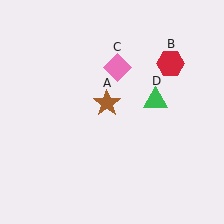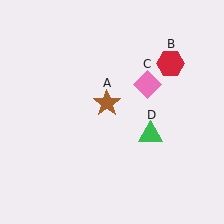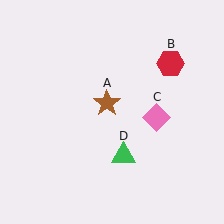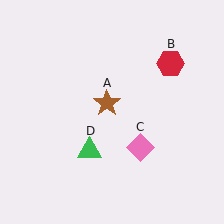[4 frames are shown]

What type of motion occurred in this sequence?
The pink diamond (object C), green triangle (object D) rotated clockwise around the center of the scene.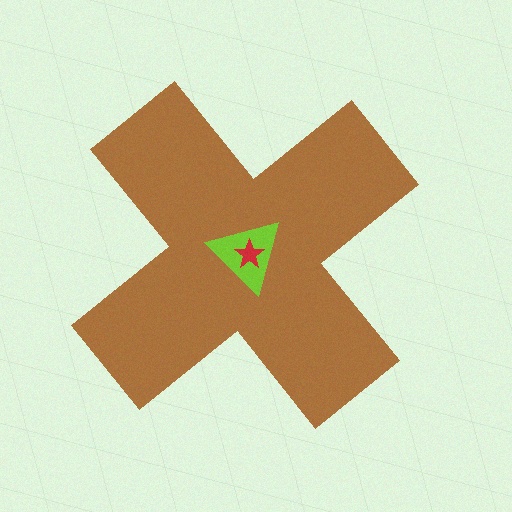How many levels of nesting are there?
3.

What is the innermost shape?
The red star.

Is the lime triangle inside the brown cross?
Yes.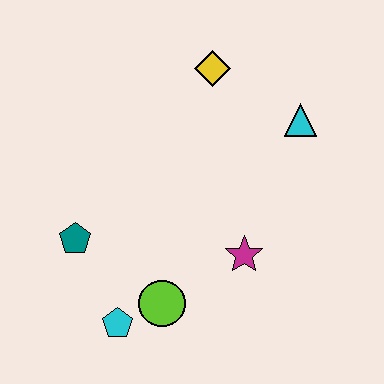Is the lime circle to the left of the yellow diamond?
Yes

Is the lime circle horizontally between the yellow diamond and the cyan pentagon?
Yes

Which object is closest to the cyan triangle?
The yellow diamond is closest to the cyan triangle.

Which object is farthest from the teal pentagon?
The cyan triangle is farthest from the teal pentagon.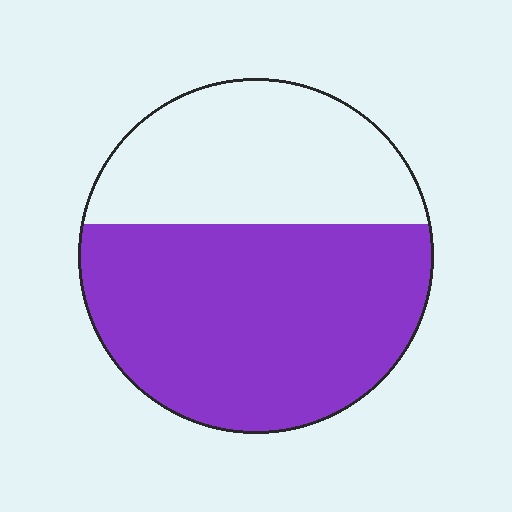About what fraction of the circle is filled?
About five eighths (5/8).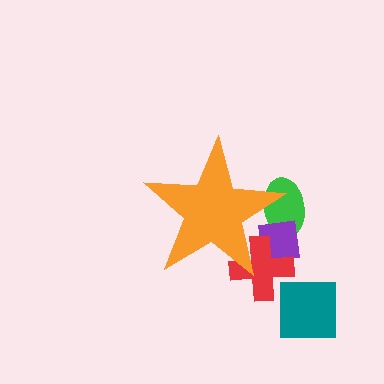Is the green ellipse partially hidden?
Yes, the green ellipse is partially hidden behind the orange star.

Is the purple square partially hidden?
Yes, the purple square is partially hidden behind the orange star.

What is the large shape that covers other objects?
An orange star.